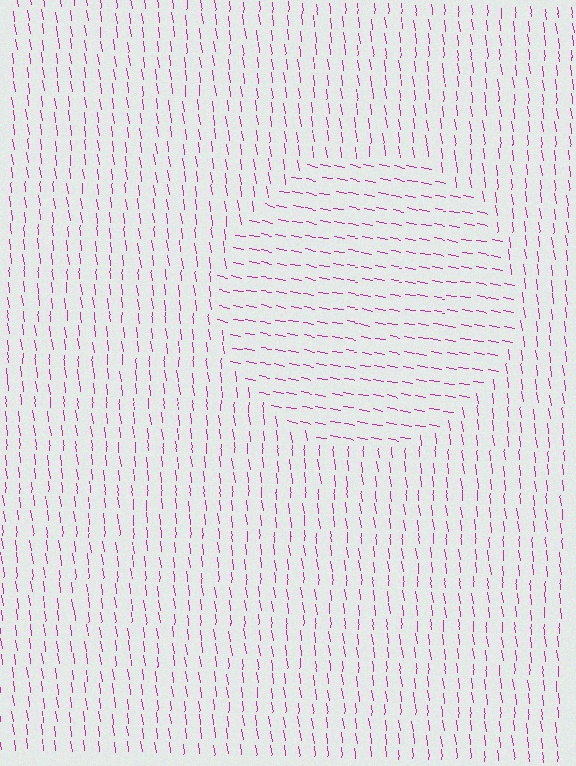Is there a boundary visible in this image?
Yes, there is a texture boundary formed by a change in line orientation.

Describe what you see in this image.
The image is filled with small magenta line segments. A circle region in the image has lines oriented differently from the surrounding lines, creating a visible texture boundary.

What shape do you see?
I see a circle.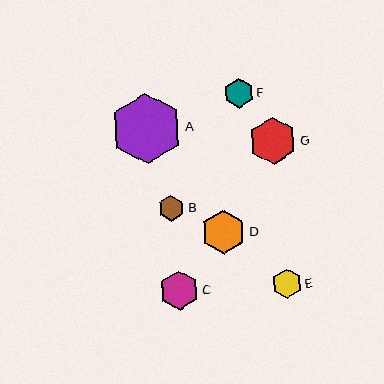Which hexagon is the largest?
Hexagon A is the largest with a size of approximately 71 pixels.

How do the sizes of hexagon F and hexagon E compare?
Hexagon F and hexagon E are approximately the same size.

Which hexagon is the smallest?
Hexagon B is the smallest with a size of approximately 26 pixels.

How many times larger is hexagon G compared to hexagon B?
Hexagon G is approximately 1.8 times the size of hexagon B.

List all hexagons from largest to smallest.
From largest to smallest: A, G, D, C, F, E, B.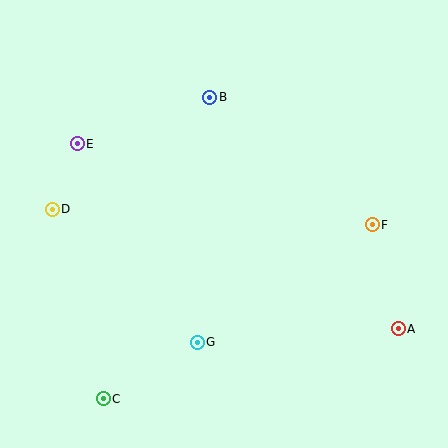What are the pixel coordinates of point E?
Point E is at (77, 144).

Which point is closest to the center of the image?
Point G at (197, 342) is closest to the center.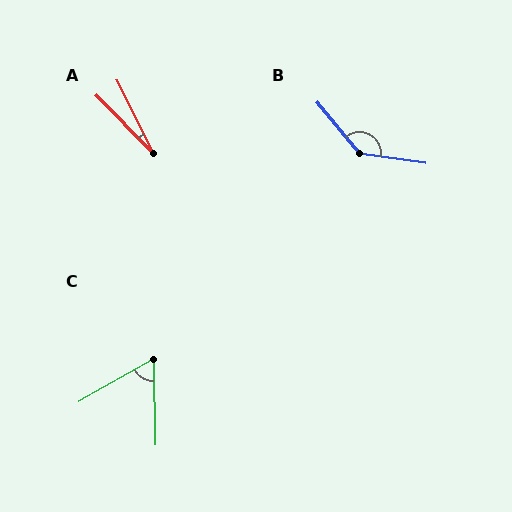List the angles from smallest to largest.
A (18°), C (61°), B (137°).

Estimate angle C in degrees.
Approximately 61 degrees.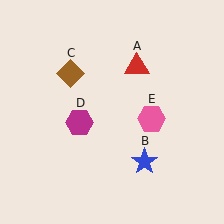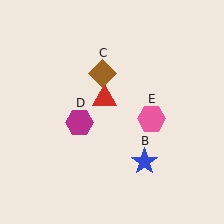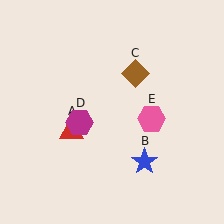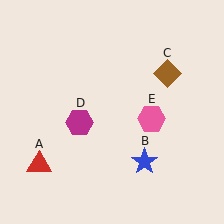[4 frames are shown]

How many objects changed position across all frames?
2 objects changed position: red triangle (object A), brown diamond (object C).